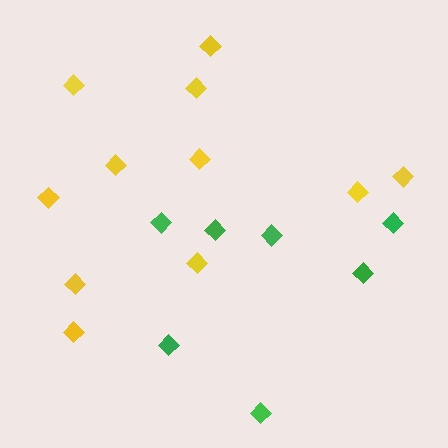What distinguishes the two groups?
There are 2 groups: one group of yellow diamonds (11) and one group of green diamonds (7).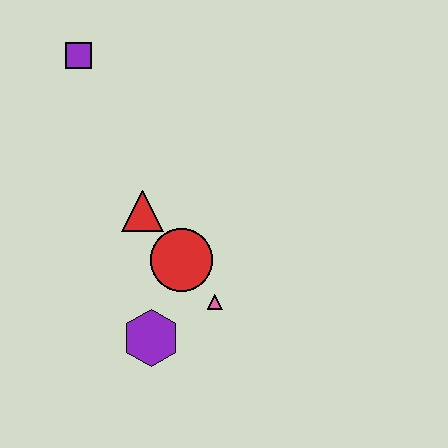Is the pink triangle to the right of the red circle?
Yes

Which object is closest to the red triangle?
The red circle is closest to the red triangle.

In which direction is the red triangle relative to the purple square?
The red triangle is below the purple square.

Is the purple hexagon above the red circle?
No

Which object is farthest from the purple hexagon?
The purple square is farthest from the purple hexagon.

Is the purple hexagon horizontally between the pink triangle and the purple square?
Yes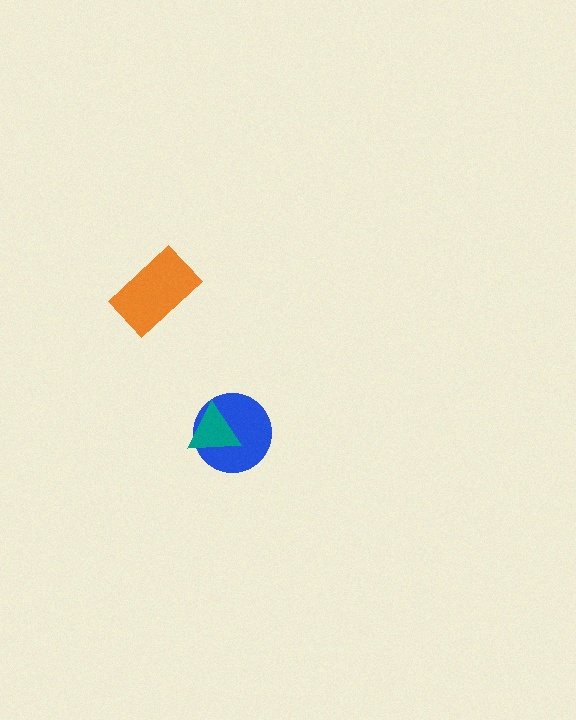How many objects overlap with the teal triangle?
1 object overlaps with the teal triangle.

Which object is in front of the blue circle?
The teal triangle is in front of the blue circle.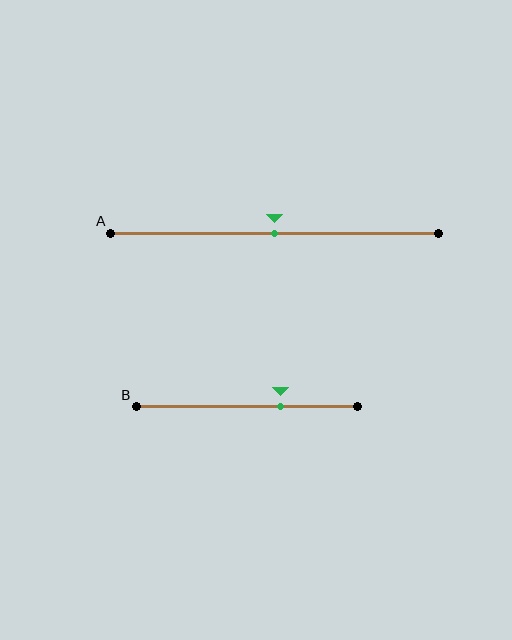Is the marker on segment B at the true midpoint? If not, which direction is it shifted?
No, the marker on segment B is shifted to the right by about 15% of the segment length.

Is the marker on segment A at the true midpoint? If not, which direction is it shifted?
Yes, the marker on segment A is at the true midpoint.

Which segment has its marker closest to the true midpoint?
Segment A has its marker closest to the true midpoint.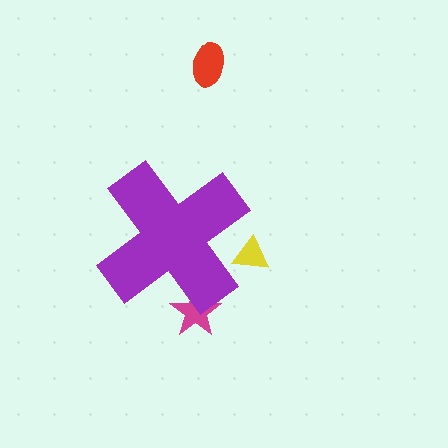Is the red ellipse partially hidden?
No, the red ellipse is fully visible.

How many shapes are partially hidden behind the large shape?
2 shapes are partially hidden.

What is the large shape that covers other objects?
A purple cross.